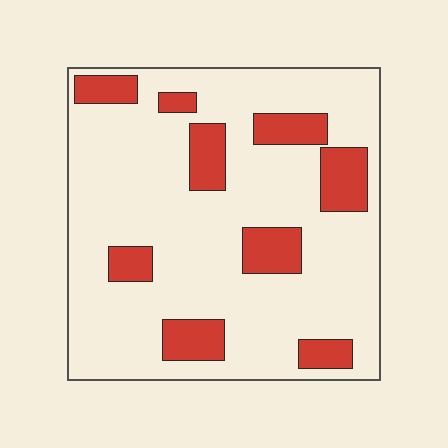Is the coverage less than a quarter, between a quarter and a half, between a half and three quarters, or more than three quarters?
Less than a quarter.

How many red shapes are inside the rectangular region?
9.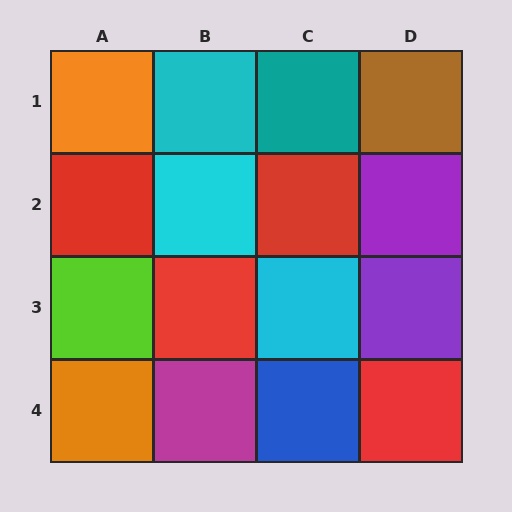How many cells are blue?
1 cell is blue.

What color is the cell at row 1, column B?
Cyan.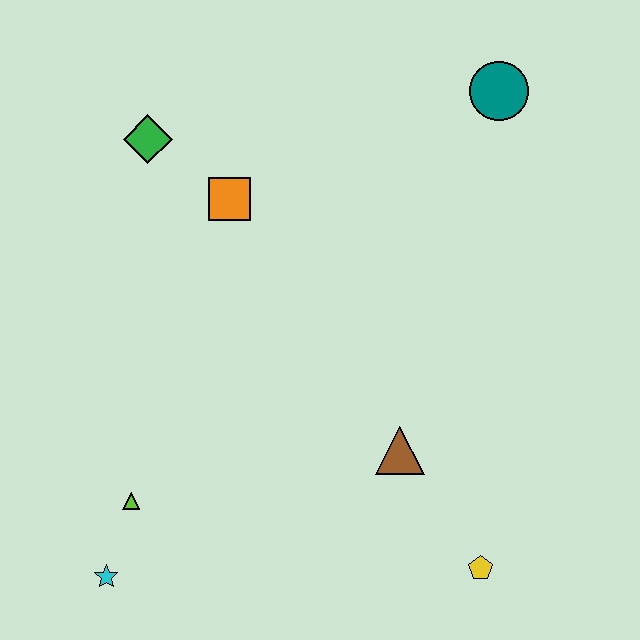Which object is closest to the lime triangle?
The cyan star is closest to the lime triangle.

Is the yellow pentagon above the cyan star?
Yes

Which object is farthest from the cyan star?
The teal circle is farthest from the cyan star.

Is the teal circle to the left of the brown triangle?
No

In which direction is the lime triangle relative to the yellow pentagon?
The lime triangle is to the left of the yellow pentagon.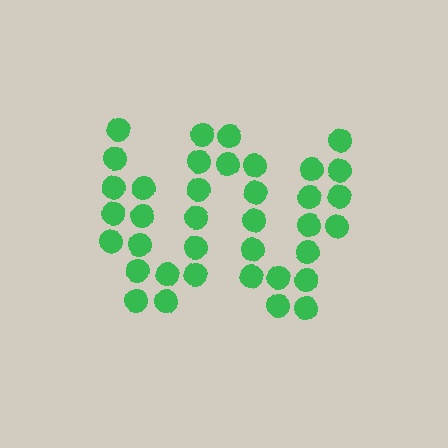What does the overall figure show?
The overall figure shows the letter W.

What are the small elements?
The small elements are circles.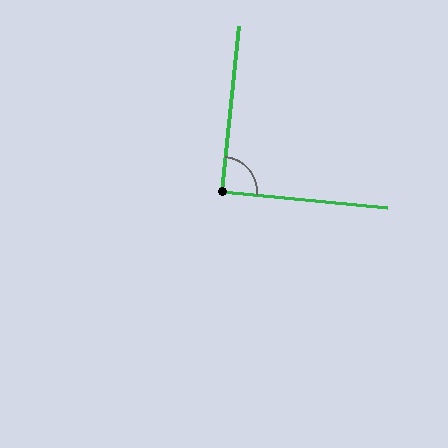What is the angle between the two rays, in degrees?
Approximately 89 degrees.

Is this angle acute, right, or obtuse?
It is approximately a right angle.